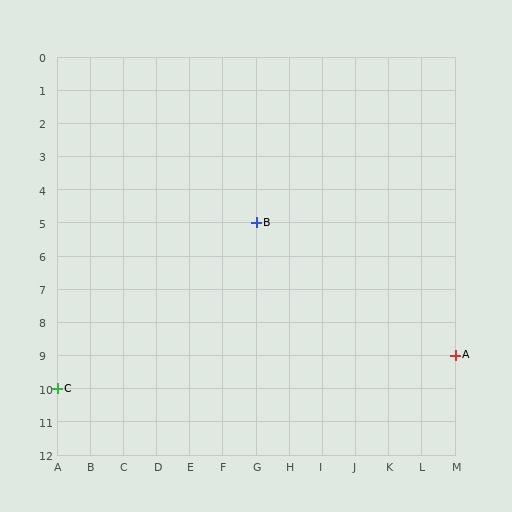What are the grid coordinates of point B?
Point B is at grid coordinates (G, 5).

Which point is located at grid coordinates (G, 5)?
Point B is at (G, 5).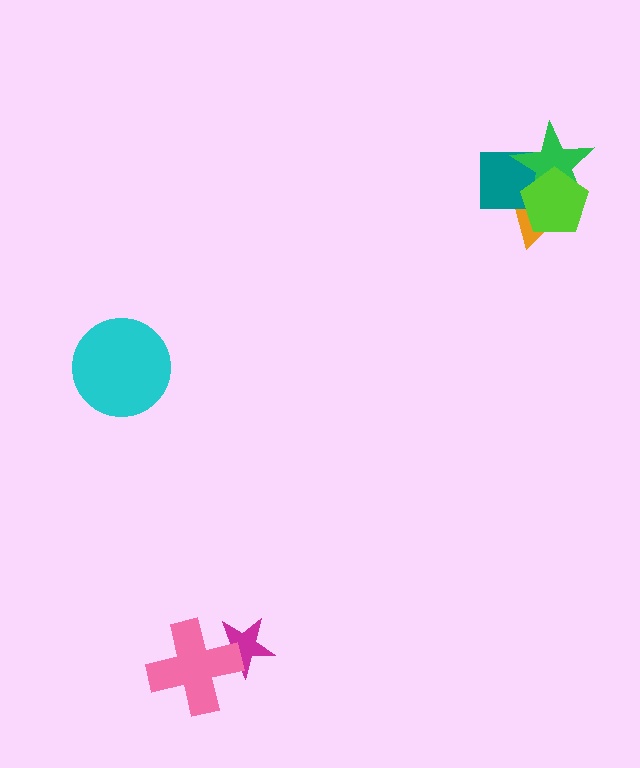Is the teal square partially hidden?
Yes, it is partially covered by another shape.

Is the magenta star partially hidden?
Yes, it is partially covered by another shape.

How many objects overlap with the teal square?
3 objects overlap with the teal square.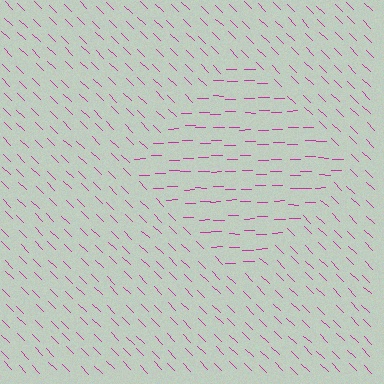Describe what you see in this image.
The image is filled with small magenta line segments. A diamond region in the image has lines oriented differently from the surrounding lines, creating a visible texture boundary.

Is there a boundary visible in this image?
Yes, there is a texture boundary formed by a change in line orientation.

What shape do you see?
I see a diamond.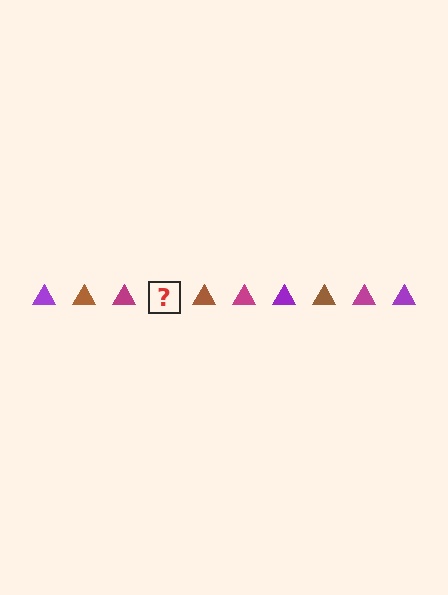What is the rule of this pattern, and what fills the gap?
The rule is that the pattern cycles through purple, brown, magenta triangles. The gap should be filled with a purple triangle.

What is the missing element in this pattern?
The missing element is a purple triangle.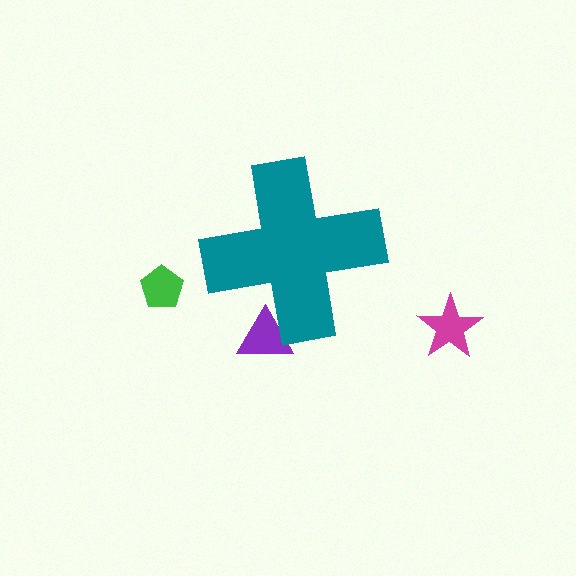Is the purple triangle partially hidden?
Yes, the purple triangle is partially hidden behind the teal cross.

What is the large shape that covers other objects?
A teal cross.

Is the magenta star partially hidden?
No, the magenta star is fully visible.